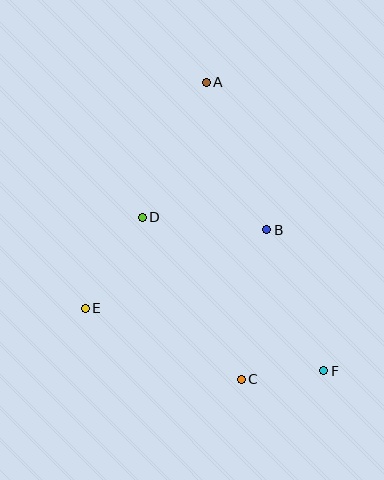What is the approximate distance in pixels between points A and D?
The distance between A and D is approximately 149 pixels.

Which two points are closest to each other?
Points C and F are closest to each other.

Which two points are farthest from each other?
Points A and F are farthest from each other.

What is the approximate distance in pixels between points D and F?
The distance between D and F is approximately 238 pixels.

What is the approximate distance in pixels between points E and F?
The distance between E and F is approximately 247 pixels.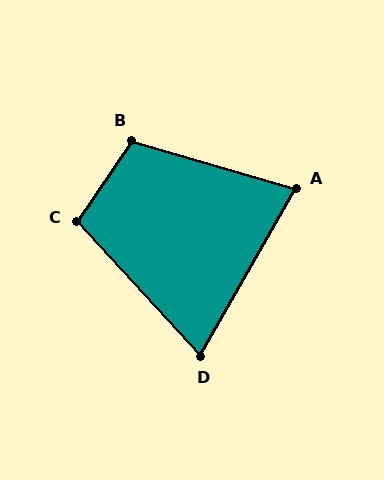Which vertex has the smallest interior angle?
D, at approximately 72 degrees.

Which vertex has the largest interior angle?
B, at approximately 108 degrees.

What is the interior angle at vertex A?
Approximately 77 degrees (acute).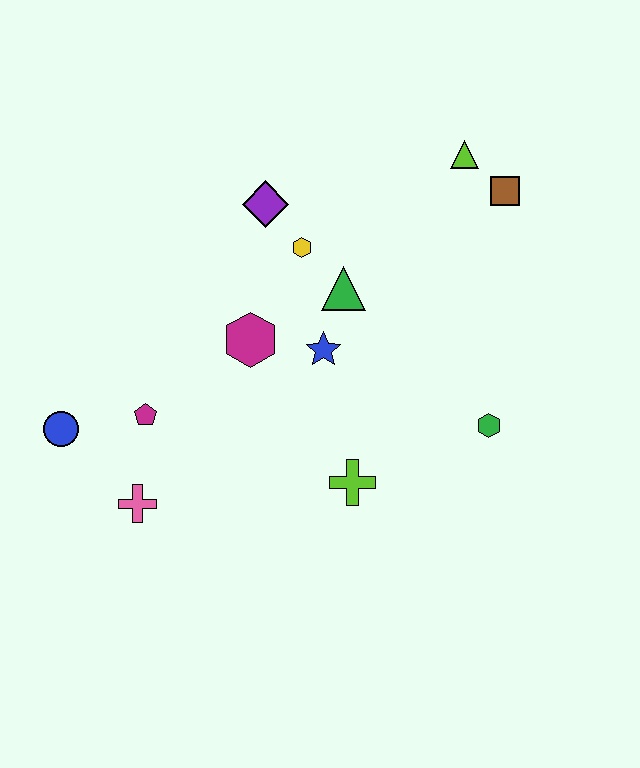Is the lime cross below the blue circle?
Yes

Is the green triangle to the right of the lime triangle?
No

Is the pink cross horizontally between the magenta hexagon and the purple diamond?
No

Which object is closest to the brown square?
The lime triangle is closest to the brown square.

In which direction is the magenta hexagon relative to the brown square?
The magenta hexagon is to the left of the brown square.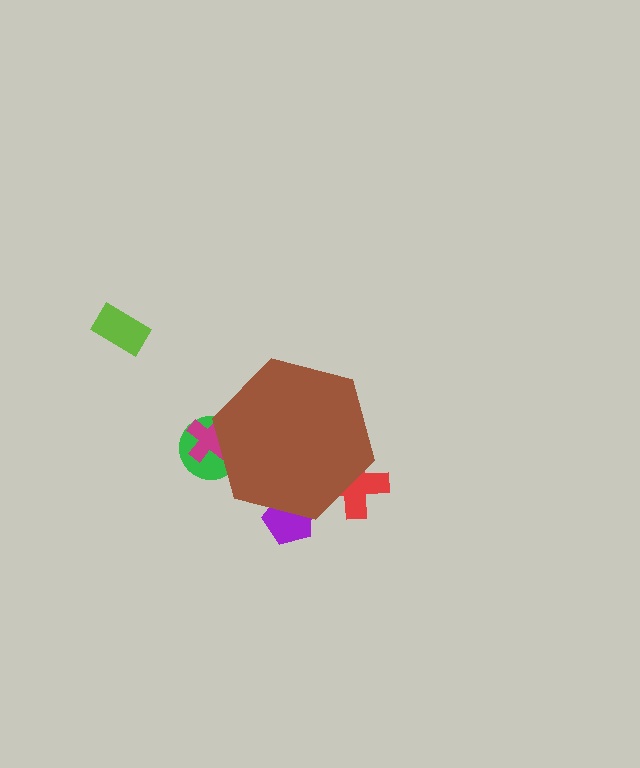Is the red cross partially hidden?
Yes, the red cross is partially hidden behind the brown hexagon.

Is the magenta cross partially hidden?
Yes, the magenta cross is partially hidden behind the brown hexagon.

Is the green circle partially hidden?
Yes, the green circle is partially hidden behind the brown hexagon.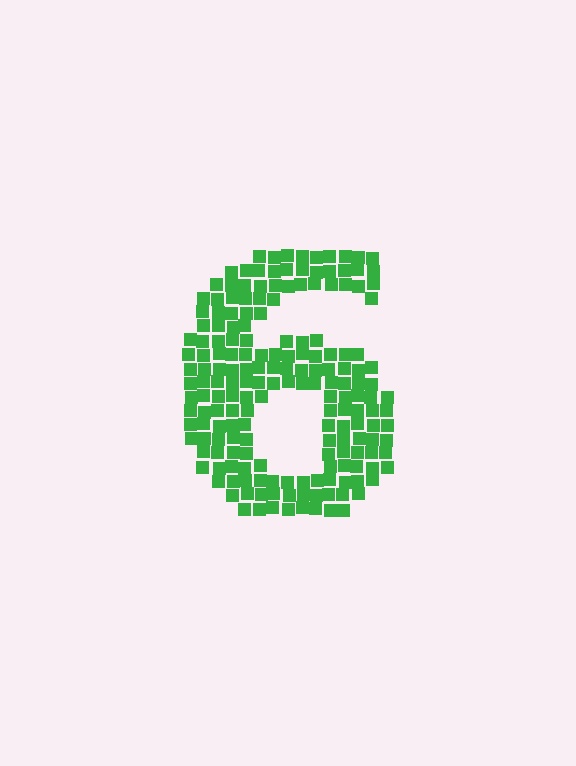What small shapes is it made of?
It is made of small squares.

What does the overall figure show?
The overall figure shows the digit 6.